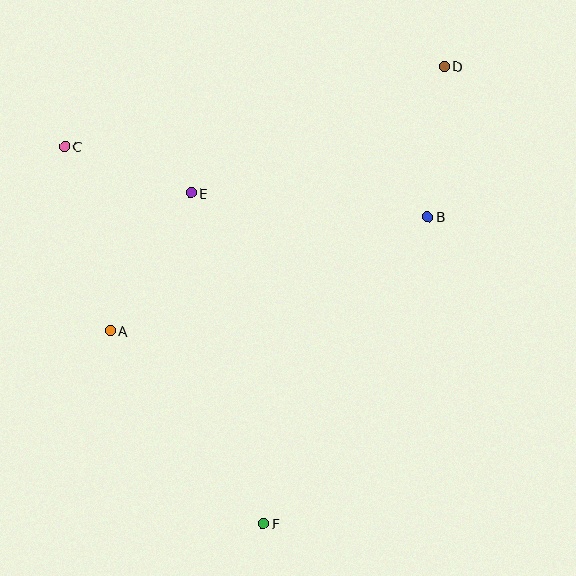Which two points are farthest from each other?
Points D and F are farthest from each other.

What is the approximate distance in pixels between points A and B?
The distance between A and B is approximately 337 pixels.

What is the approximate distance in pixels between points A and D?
The distance between A and D is approximately 426 pixels.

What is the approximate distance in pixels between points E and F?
The distance between E and F is approximately 339 pixels.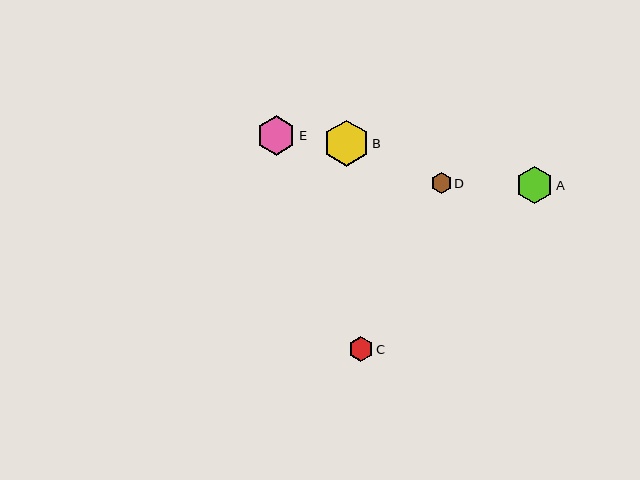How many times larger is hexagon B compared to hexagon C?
Hexagon B is approximately 1.9 times the size of hexagon C.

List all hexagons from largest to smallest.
From largest to smallest: B, E, A, C, D.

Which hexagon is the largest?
Hexagon B is the largest with a size of approximately 46 pixels.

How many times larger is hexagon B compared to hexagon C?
Hexagon B is approximately 1.9 times the size of hexagon C.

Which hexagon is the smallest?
Hexagon D is the smallest with a size of approximately 21 pixels.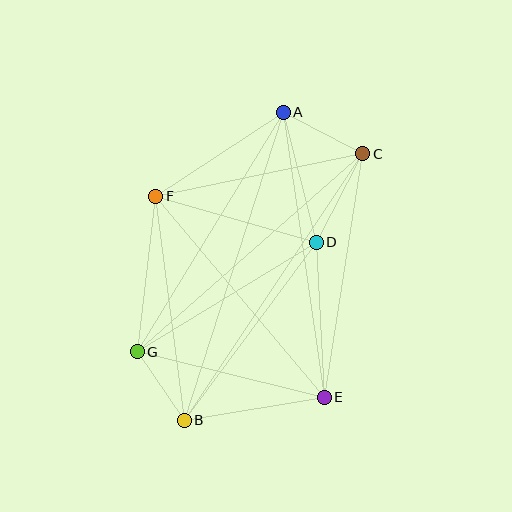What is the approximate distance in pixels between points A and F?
The distance between A and F is approximately 153 pixels.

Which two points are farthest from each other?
Points A and B are farthest from each other.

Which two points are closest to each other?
Points B and G are closest to each other.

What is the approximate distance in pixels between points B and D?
The distance between B and D is approximately 222 pixels.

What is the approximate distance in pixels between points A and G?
The distance between A and G is approximately 281 pixels.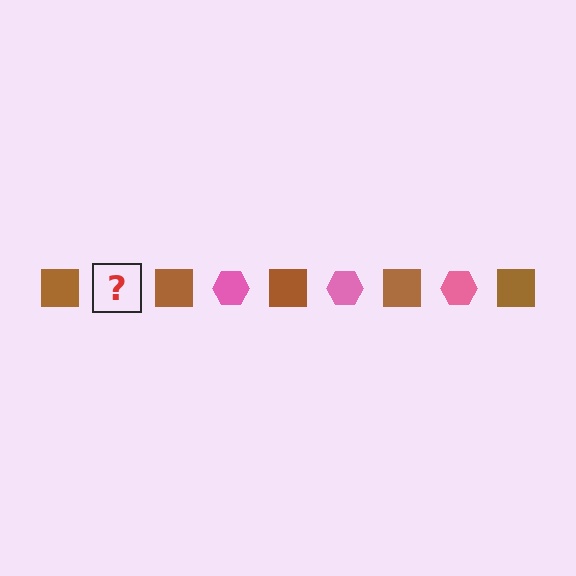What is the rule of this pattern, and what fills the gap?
The rule is that the pattern alternates between brown square and pink hexagon. The gap should be filled with a pink hexagon.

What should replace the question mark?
The question mark should be replaced with a pink hexagon.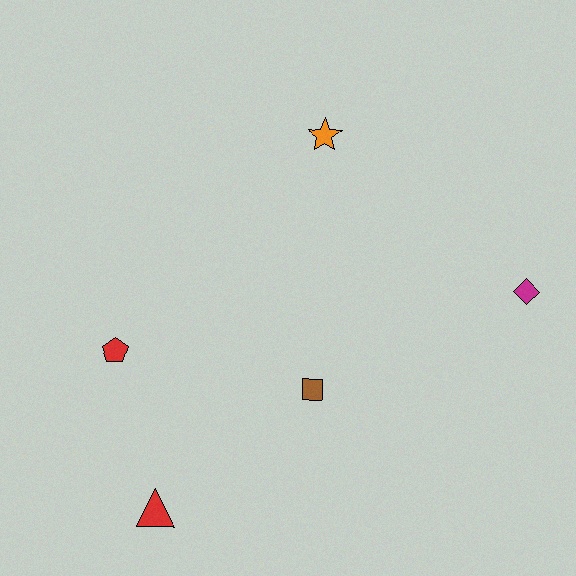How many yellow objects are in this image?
There are no yellow objects.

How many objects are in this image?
There are 5 objects.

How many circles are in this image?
There are no circles.